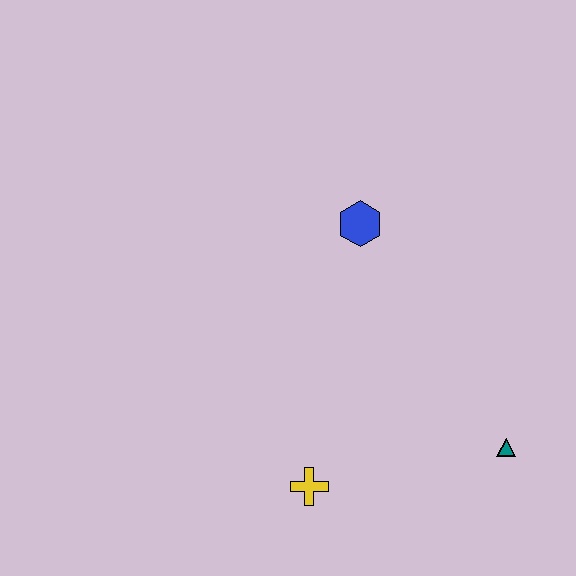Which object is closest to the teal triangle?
The yellow cross is closest to the teal triangle.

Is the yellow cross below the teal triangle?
Yes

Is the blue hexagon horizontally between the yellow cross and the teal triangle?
Yes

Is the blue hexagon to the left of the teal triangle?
Yes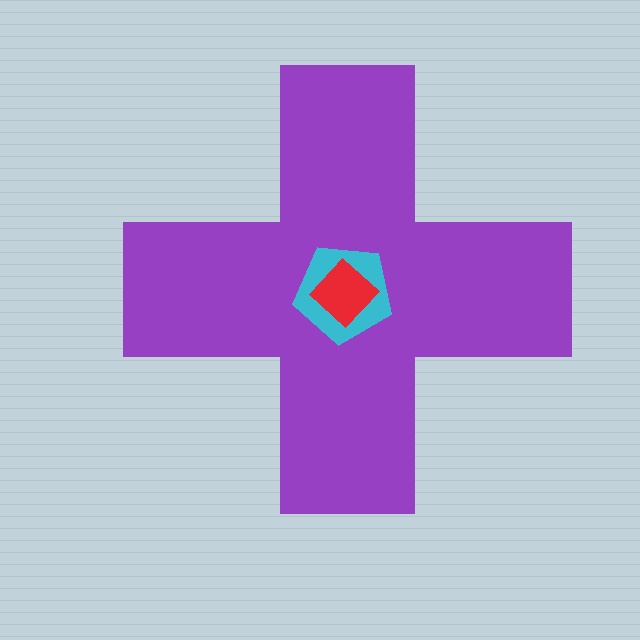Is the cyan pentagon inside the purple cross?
Yes.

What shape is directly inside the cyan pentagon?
The red diamond.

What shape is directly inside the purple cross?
The cyan pentagon.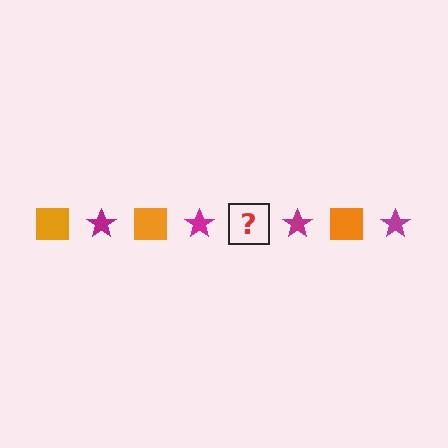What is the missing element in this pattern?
The missing element is an orange square.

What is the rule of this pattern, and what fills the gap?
The rule is that the pattern alternates between orange square and magenta star. The gap should be filled with an orange square.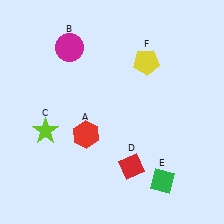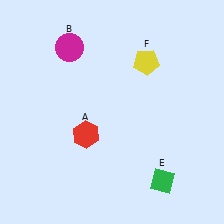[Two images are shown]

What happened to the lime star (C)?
The lime star (C) was removed in Image 2. It was in the bottom-left area of Image 1.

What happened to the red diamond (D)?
The red diamond (D) was removed in Image 2. It was in the bottom-right area of Image 1.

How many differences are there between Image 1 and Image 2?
There are 2 differences between the two images.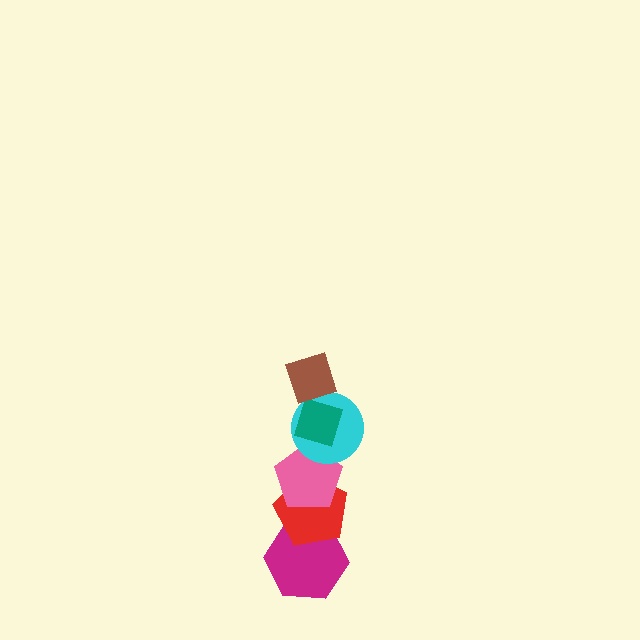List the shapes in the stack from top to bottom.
From top to bottom: the brown diamond, the teal diamond, the cyan circle, the pink pentagon, the red pentagon, the magenta hexagon.